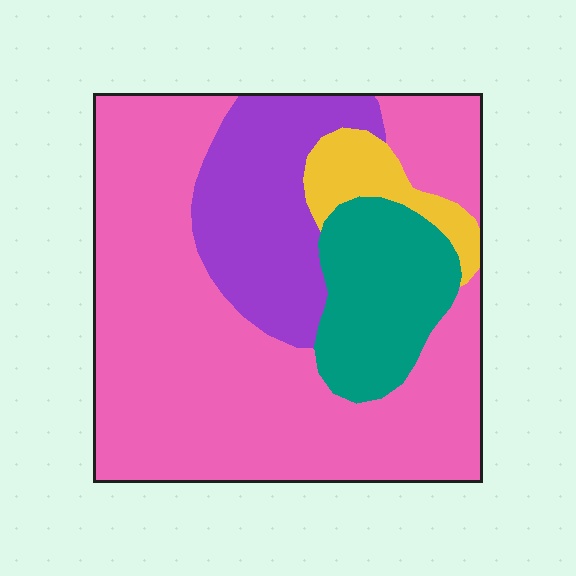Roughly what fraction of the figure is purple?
Purple covers around 20% of the figure.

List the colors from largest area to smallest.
From largest to smallest: pink, purple, teal, yellow.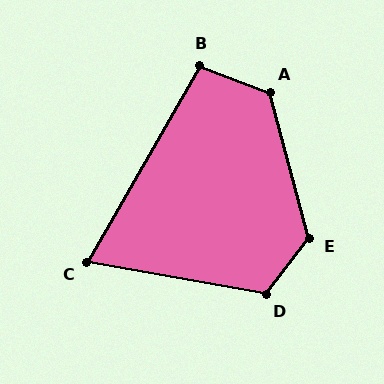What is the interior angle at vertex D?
Approximately 118 degrees (obtuse).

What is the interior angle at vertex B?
Approximately 99 degrees (obtuse).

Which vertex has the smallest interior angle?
C, at approximately 70 degrees.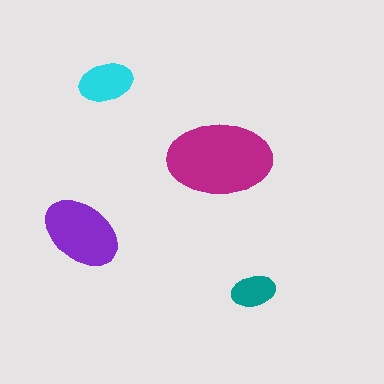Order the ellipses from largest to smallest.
the magenta one, the purple one, the cyan one, the teal one.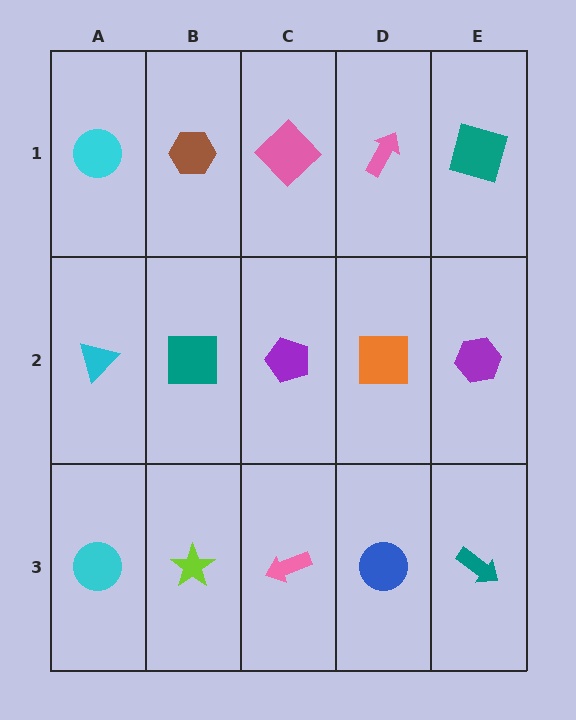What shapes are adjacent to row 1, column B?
A teal square (row 2, column B), a cyan circle (row 1, column A), a pink diamond (row 1, column C).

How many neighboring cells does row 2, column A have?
3.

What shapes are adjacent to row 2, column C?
A pink diamond (row 1, column C), a pink arrow (row 3, column C), a teal square (row 2, column B), an orange square (row 2, column D).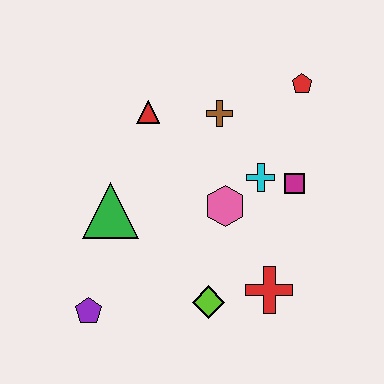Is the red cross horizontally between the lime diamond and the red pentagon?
Yes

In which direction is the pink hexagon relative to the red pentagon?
The pink hexagon is below the red pentagon.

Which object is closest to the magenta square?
The cyan cross is closest to the magenta square.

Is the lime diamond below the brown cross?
Yes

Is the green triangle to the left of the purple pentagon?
No